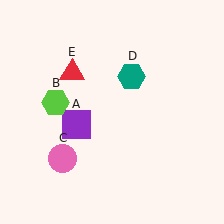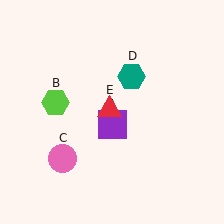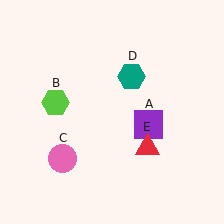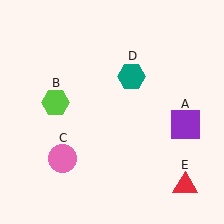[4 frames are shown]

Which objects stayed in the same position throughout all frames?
Lime hexagon (object B) and pink circle (object C) and teal hexagon (object D) remained stationary.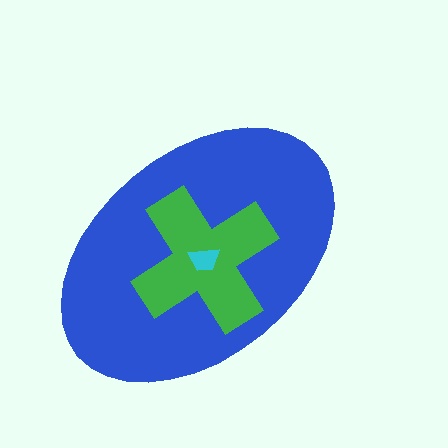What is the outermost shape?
The blue ellipse.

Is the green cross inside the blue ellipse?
Yes.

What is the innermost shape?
The cyan trapezoid.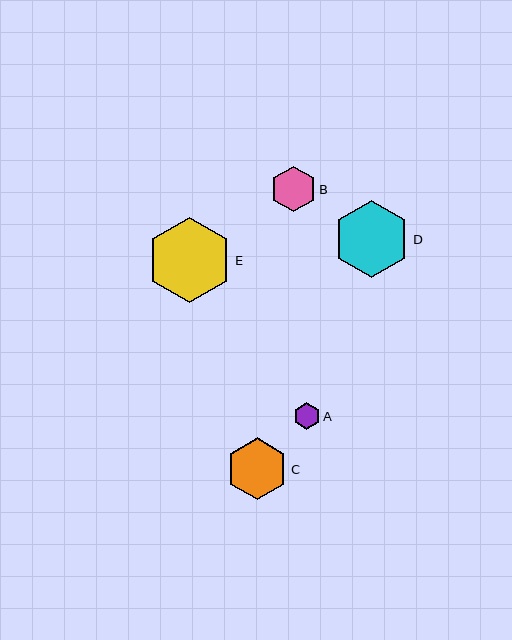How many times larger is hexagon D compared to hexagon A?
Hexagon D is approximately 2.9 times the size of hexagon A.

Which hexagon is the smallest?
Hexagon A is the smallest with a size of approximately 26 pixels.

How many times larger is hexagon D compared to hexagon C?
Hexagon D is approximately 1.2 times the size of hexagon C.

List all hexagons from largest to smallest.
From largest to smallest: E, D, C, B, A.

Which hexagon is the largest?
Hexagon E is the largest with a size of approximately 85 pixels.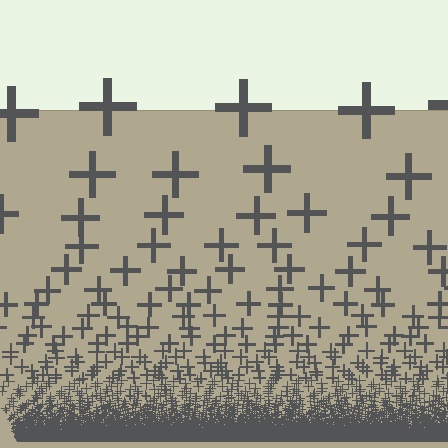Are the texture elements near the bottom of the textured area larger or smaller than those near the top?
Smaller. The gradient is inverted — elements near the bottom are smaller and denser.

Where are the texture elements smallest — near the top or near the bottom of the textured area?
Near the bottom.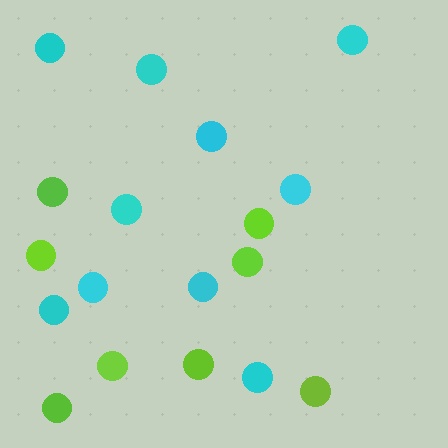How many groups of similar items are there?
There are 2 groups: one group of cyan circles (10) and one group of lime circles (8).